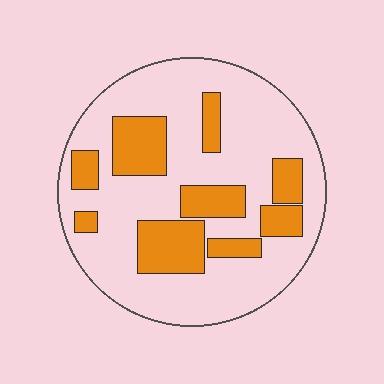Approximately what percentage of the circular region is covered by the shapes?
Approximately 30%.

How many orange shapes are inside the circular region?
9.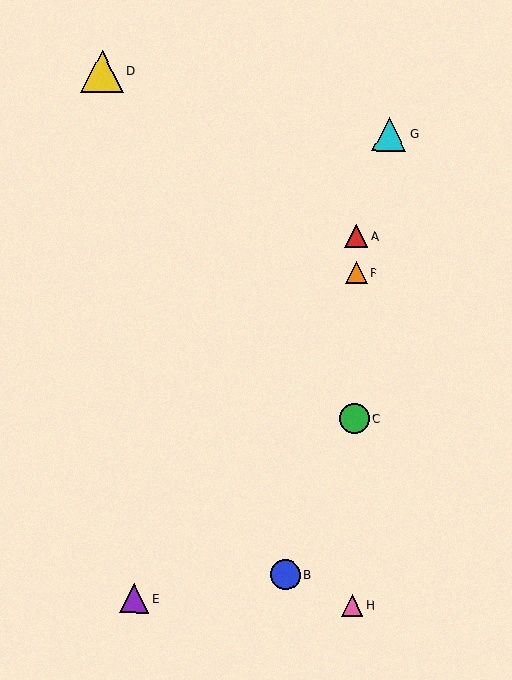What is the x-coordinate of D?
Object D is at x≈102.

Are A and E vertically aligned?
No, A is at x≈356 and E is at x≈134.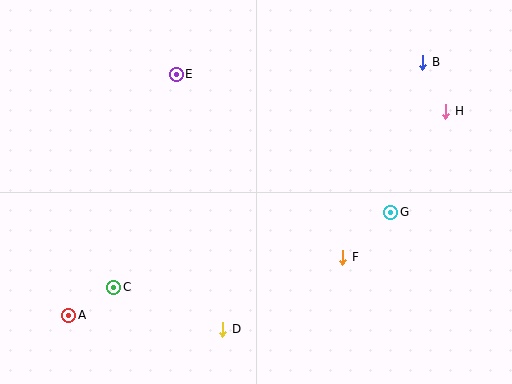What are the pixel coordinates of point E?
Point E is at (176, 74).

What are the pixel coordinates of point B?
Point B is at (423, 62).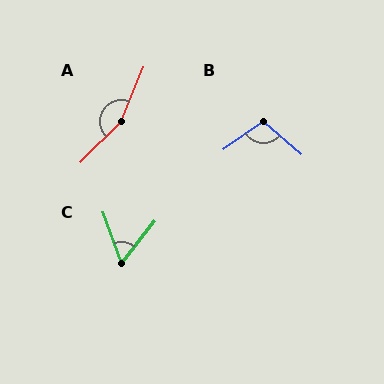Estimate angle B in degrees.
Approximately 104 degrees.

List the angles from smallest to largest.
C (58°), B (104°), A (157°).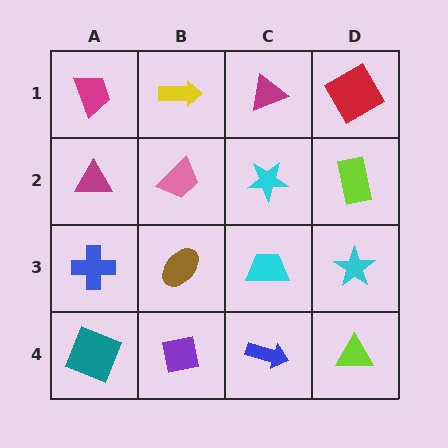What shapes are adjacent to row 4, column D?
A cyan star (row 3, column D), a blue arrow (row 4, column C).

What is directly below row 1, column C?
A cyan star.